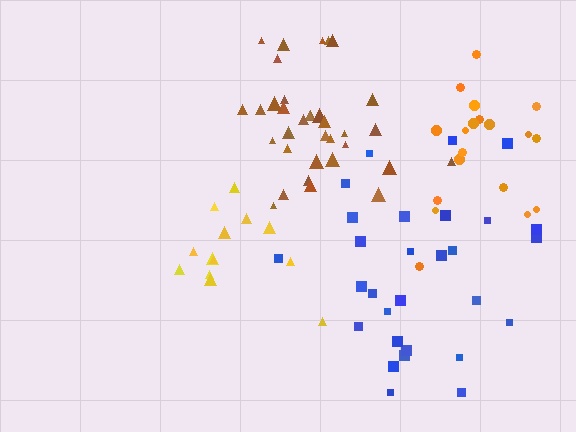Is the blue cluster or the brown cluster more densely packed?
Brown.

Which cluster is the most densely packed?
Brown.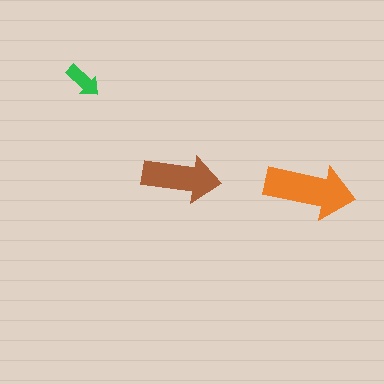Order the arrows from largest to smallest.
the orange one, the brown one, the green one.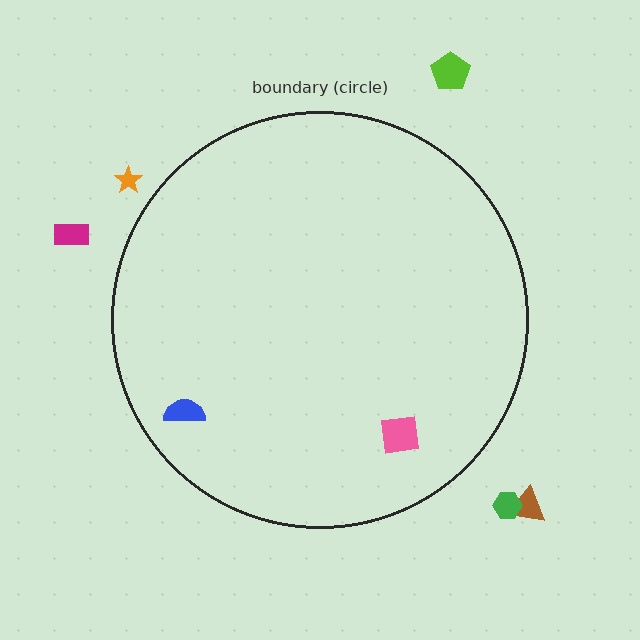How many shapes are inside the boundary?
2 inside, 5 outside.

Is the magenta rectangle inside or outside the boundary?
Outside.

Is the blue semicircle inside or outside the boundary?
Inside.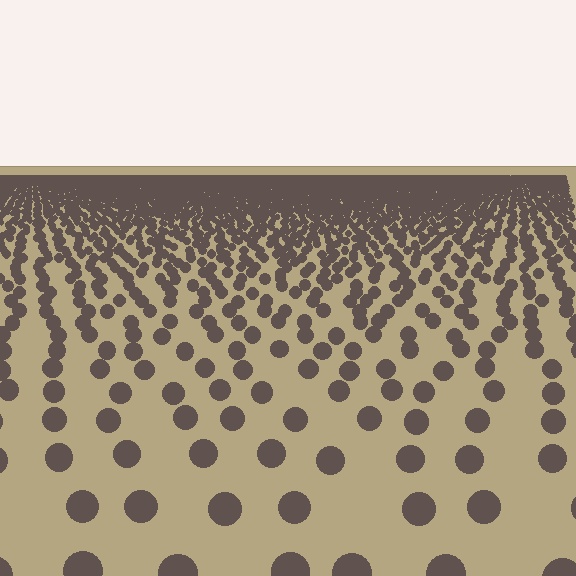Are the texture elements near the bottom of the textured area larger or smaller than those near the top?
Larger. Near the bottom, elements are closer to the viewer and appear at a bigger on-screen size.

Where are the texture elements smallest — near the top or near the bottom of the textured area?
Near the top.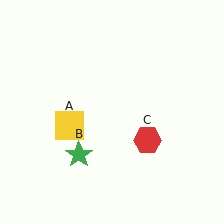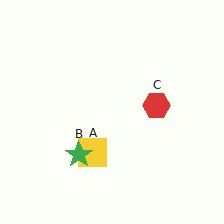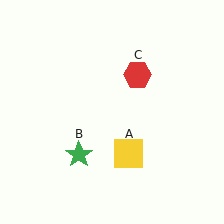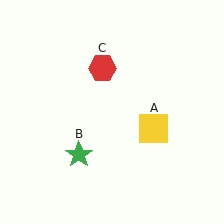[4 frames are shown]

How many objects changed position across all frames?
2 objects changed position: yellow square (object A), red hexagon (object C).